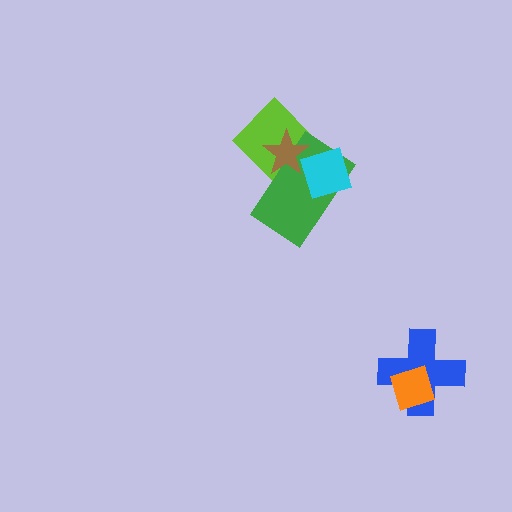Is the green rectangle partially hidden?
Yes, it is partially covered by another shape.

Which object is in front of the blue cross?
The orange diamond is in front of the blue cross.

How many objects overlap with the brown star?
3 objects overlap with the brown star.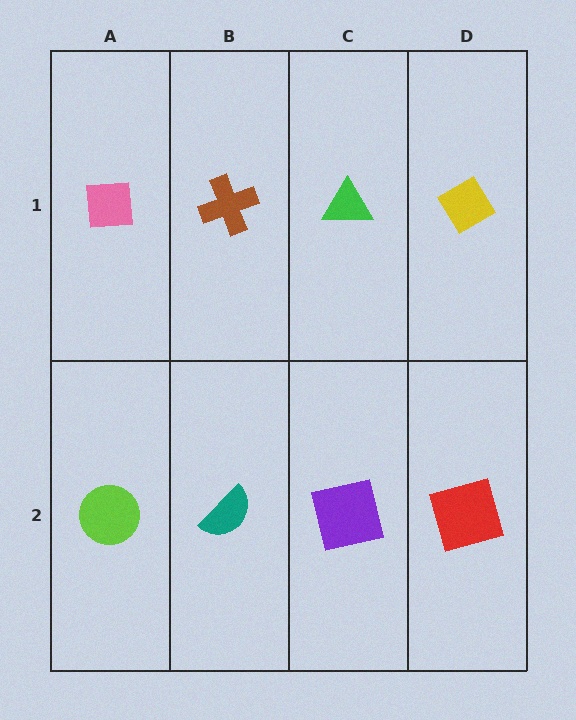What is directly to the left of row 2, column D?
A purple square.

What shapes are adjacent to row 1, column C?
A purple square (row 2, column C), a brown cross (row 1, column B), a yellow diamond (row 1, column D).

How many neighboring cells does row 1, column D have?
2.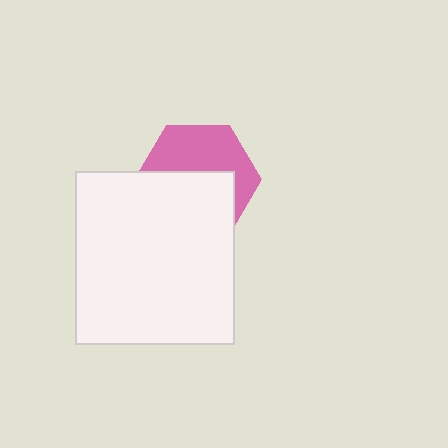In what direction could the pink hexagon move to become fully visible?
The pink hexagon could move up. That would shift it out from behind the white rectangle entirely.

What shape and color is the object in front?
The object in front is a white rectangle.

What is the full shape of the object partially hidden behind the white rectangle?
The partially hidden object is a pink hexagon.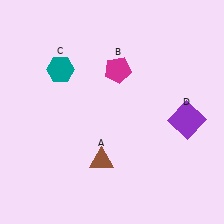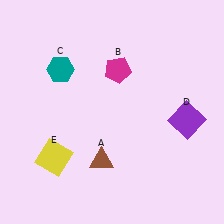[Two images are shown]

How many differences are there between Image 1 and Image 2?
There is 1 difference between the two images.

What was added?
A yellow square (E) was added in Image 2.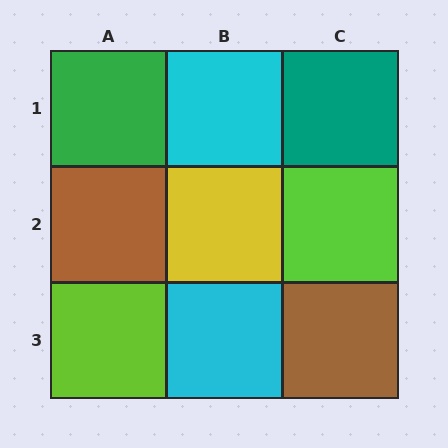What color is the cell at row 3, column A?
Lime.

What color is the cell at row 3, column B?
Cyan.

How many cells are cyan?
2 cells are cyan.